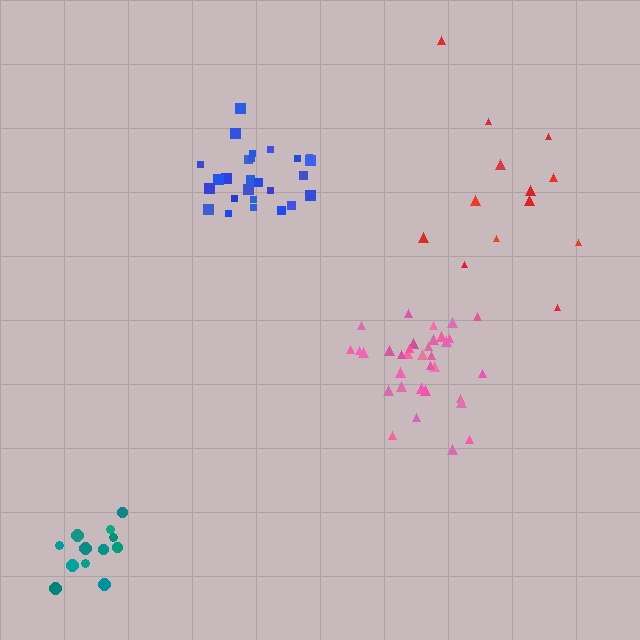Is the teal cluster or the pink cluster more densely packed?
Pink.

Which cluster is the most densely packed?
Blue.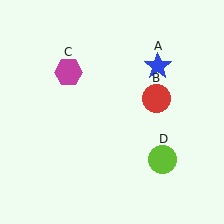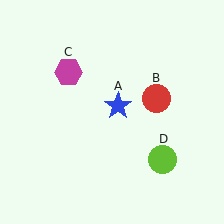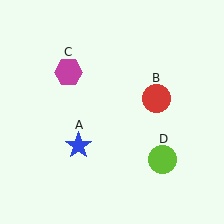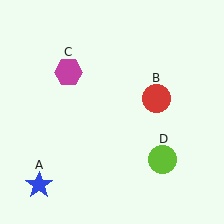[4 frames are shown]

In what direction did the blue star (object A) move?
The blue star (object A) moved down and to the left.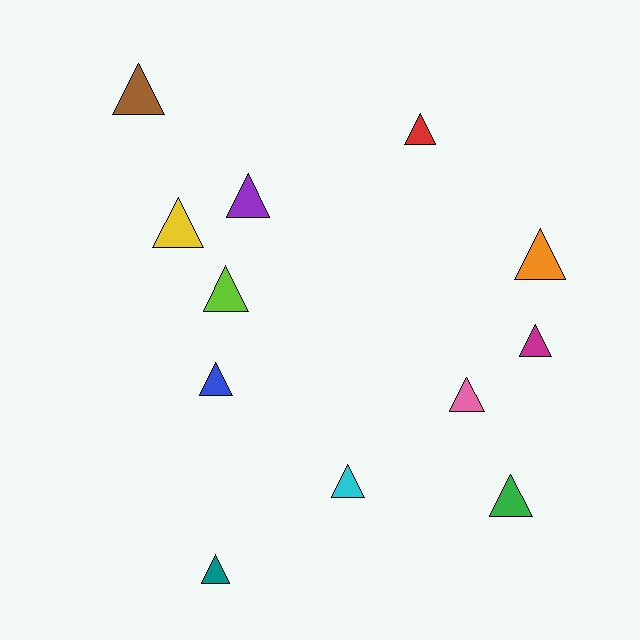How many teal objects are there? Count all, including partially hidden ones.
There is 1 teal object.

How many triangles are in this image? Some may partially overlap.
There are 12 triangles.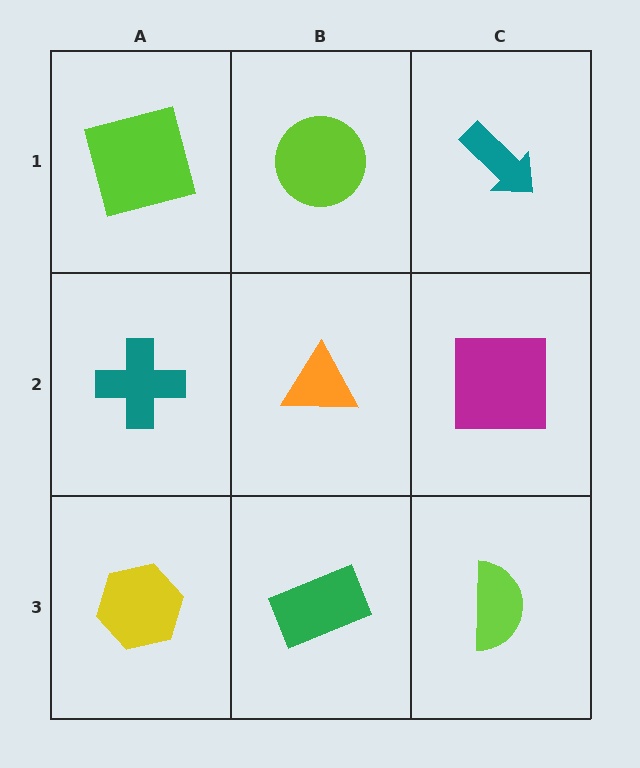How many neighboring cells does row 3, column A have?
2.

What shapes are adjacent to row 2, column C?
A teal arrow (row 1, column C), a lime semicircle (row 3, column C), an orange triangle (row 2, column B).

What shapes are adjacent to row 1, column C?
A magenta square (row 2, column C), a lime circle (row 1, column B).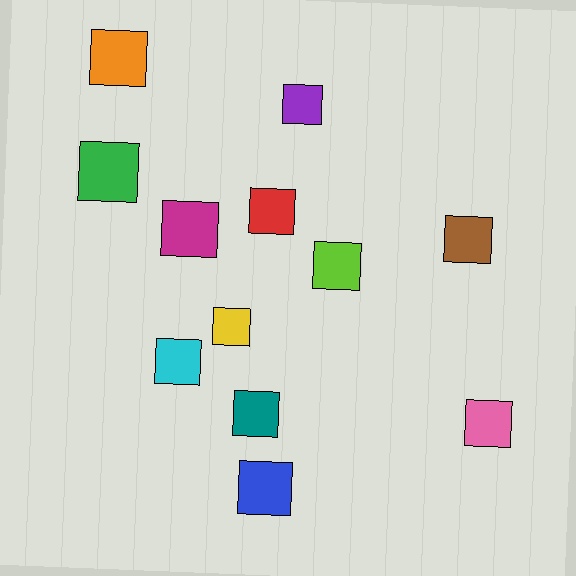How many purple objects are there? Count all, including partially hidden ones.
There is 1 purple object.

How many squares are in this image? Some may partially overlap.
There are 12 squares.